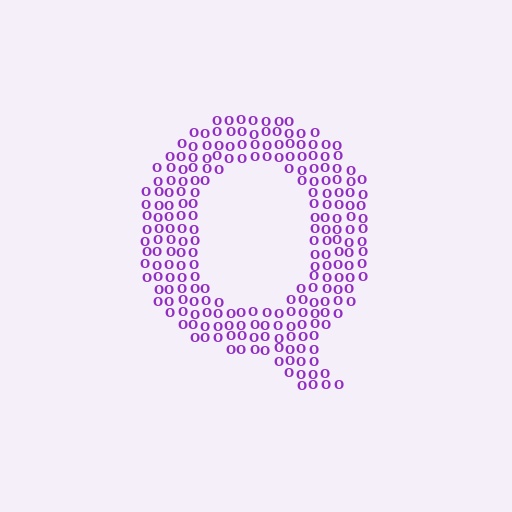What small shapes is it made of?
It is made of small letter O's.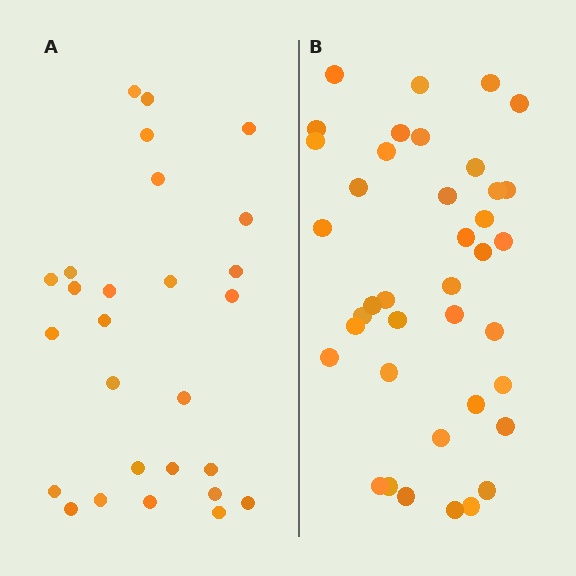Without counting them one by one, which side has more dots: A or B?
Region B (the right region) has more dots.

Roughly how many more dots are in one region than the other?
Region B has roughly 12 or so more dots than region A.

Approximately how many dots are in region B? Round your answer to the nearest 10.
About 40 dots. (The exact count is 39, which rounds to 40.)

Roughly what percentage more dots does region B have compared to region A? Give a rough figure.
About 45% more.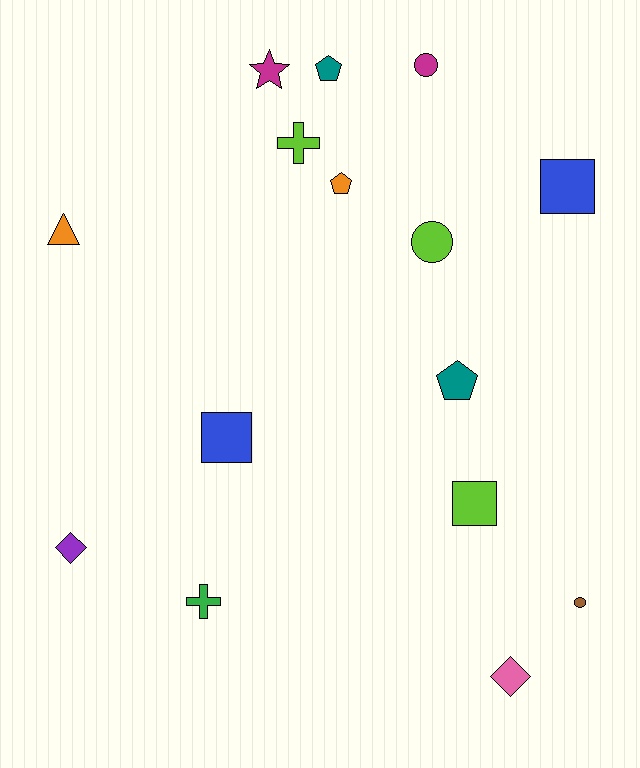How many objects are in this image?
There are 15 objects.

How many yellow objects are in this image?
There are no yellow objects.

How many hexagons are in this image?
There are no hexagons.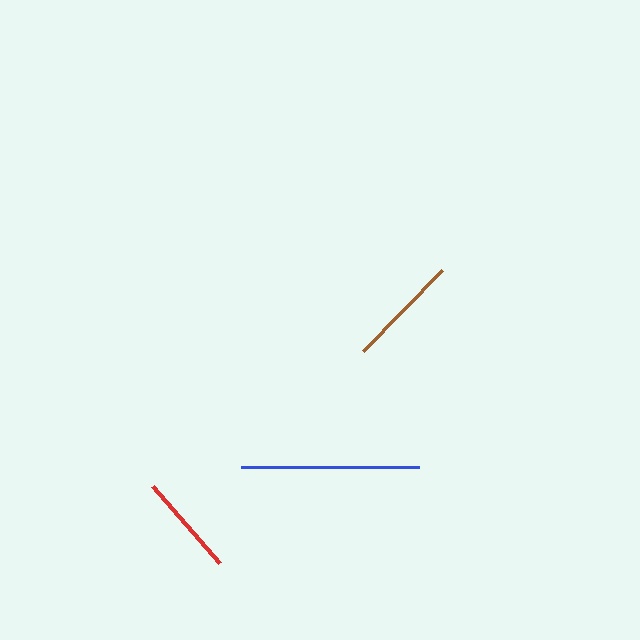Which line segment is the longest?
The blue line is the longest at approximately 178 pixels.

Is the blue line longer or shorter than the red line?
The blue line is longer than the red line.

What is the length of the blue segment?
The blue segment is approximately 178 pixels long.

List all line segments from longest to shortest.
From longest to shortest: blue, brown, red.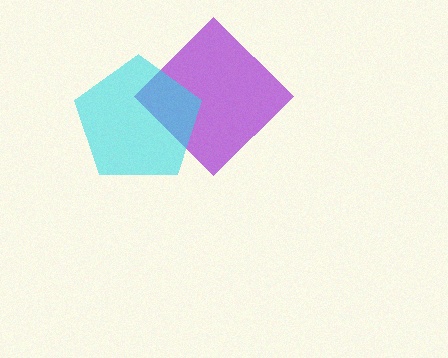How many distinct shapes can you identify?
There are 2 distinct shapes: a purple diamond, a cyan pentagon.